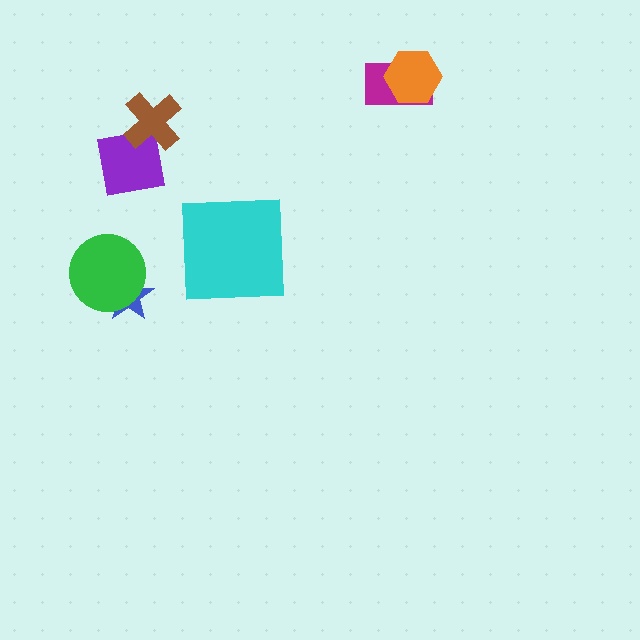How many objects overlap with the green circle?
1 object overlaps with the green circle.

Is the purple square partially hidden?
Yes, it is partially covered by another shape.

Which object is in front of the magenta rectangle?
The orange hexagon is in front of the magenta rectangle.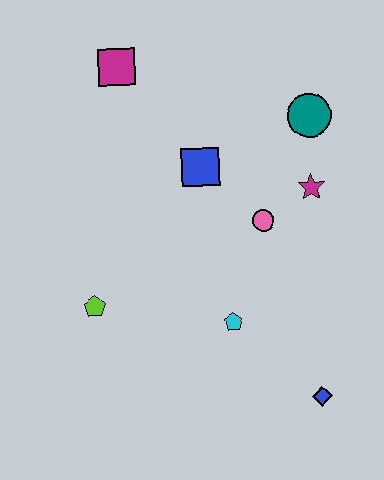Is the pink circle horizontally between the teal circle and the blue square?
Yes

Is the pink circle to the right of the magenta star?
No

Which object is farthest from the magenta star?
The lime pentagon is farthest from the magenta star.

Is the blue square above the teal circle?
No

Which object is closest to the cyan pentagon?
The pink circle is closest to the cyan pentagon.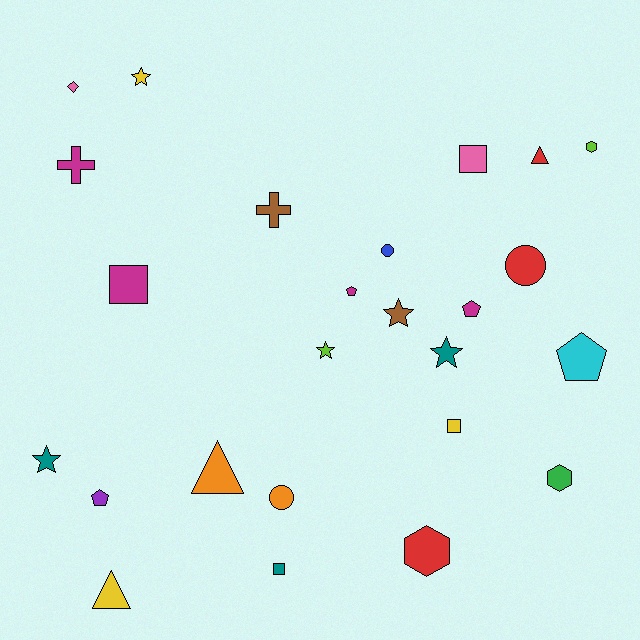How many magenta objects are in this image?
There are 4 magenta objects.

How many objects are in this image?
There are 25 objects.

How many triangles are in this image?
There are 3 triangles.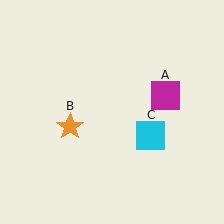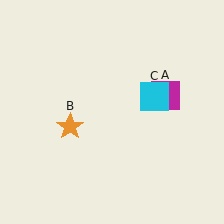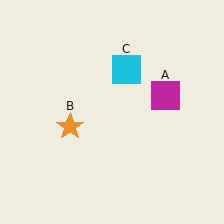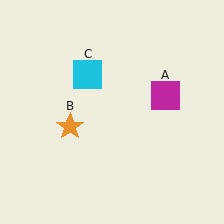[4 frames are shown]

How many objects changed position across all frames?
1 object changed position: cyan square (object C).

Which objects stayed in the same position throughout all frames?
Magenta square (object A) and orange star (object B) remained stationary.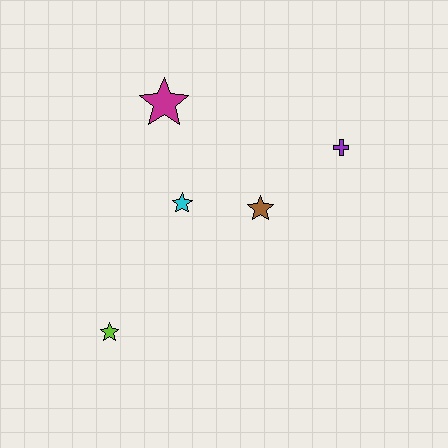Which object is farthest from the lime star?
The purple cross is farthest from the lime star.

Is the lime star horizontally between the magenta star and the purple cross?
No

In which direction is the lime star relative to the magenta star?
The lime star is below the magenta star.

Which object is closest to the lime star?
The cyan star is closest to the lime star.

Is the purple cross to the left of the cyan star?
No